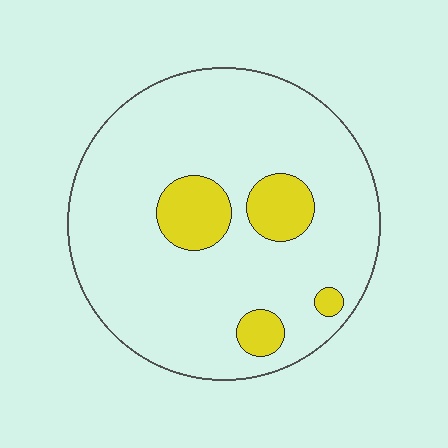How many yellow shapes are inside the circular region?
4.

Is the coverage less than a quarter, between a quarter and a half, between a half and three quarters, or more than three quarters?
Less than a quarter.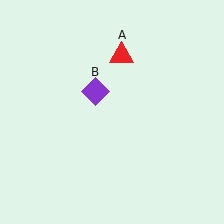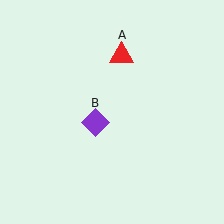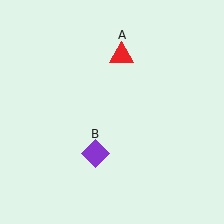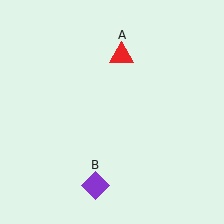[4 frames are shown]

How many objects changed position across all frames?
1 object changed position: purple diamond (object B).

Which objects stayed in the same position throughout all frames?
Red triangle (object A) remained stationary.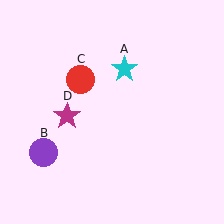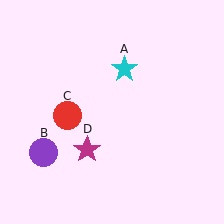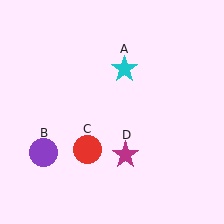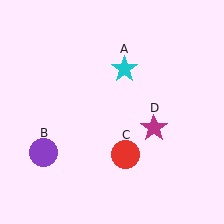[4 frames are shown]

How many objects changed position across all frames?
2 objects changed position: red circle (object C), magenta star (object D).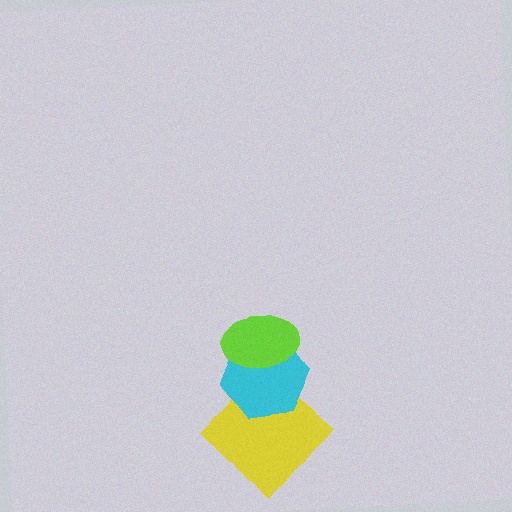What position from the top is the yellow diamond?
The yellow diamond is 3rd from the top.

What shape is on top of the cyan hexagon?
The lime ellipse is on top of the cyan hexagon.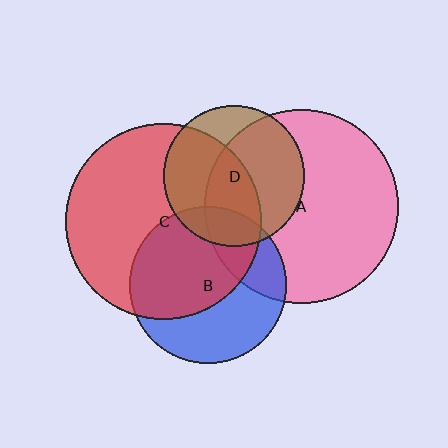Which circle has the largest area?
Circle C (red).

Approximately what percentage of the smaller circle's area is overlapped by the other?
Approximately 55%.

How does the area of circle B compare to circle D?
Approximately 1.2 times.